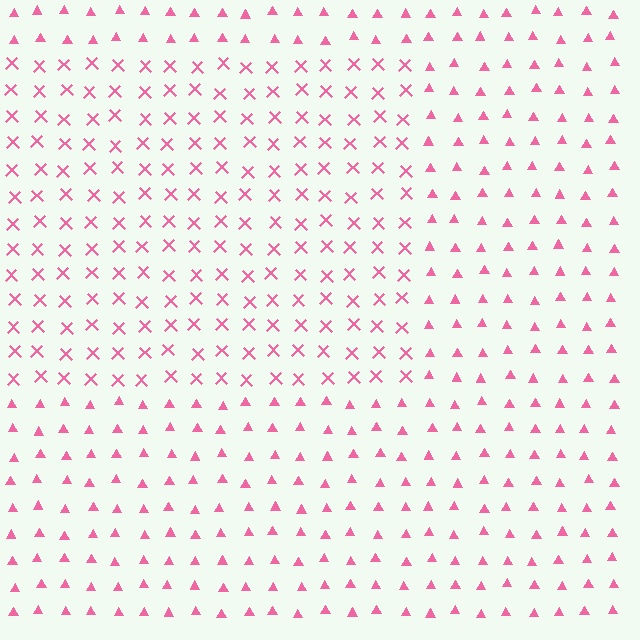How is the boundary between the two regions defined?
The boundary is defined by a change in element shape: X marks inside vs. triangles outside. All elements share the same color and spacing.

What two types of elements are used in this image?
The image uses X marks inside the rectangle region and triangles outside it.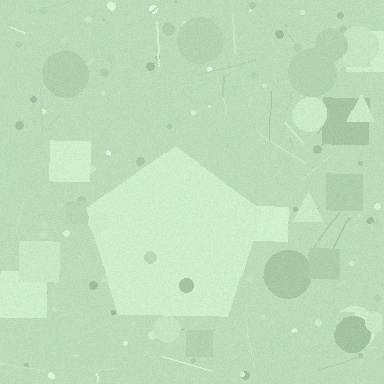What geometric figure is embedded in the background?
A pentagon is embedded in the background.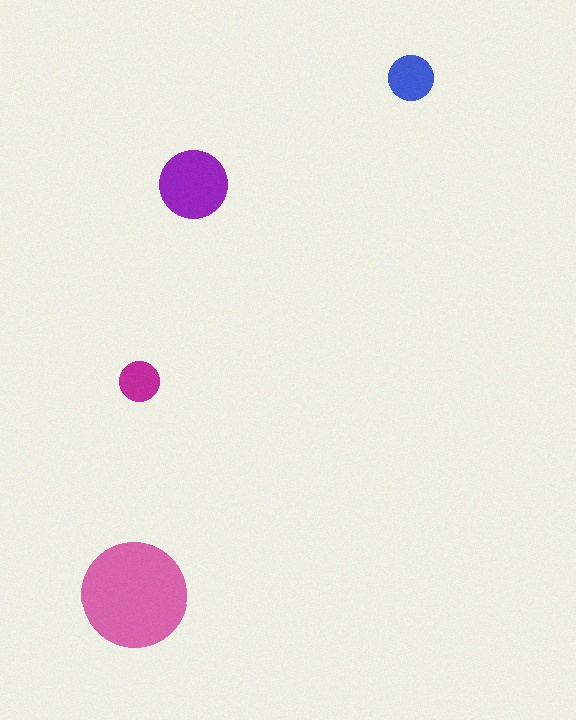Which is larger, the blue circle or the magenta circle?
The blue one.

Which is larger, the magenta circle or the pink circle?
The pink one.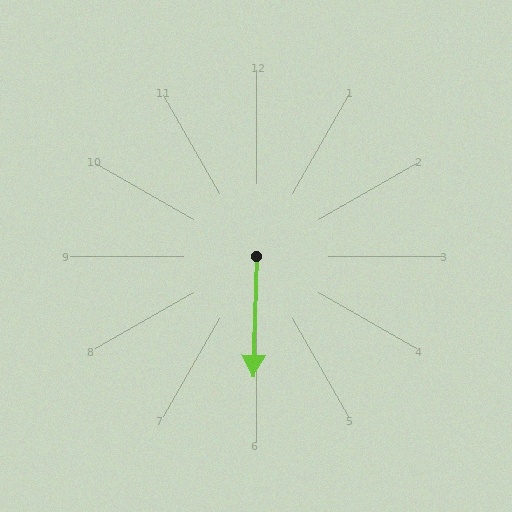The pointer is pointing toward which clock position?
Roughly 6 o'clock.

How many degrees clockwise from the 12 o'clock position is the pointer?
Approximately 181 degrees.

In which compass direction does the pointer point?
South.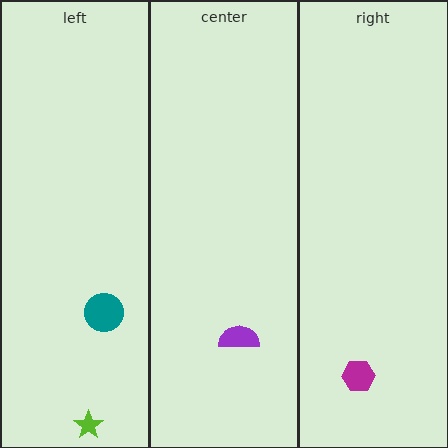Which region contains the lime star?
The left region.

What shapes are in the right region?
The magenta hexagon.